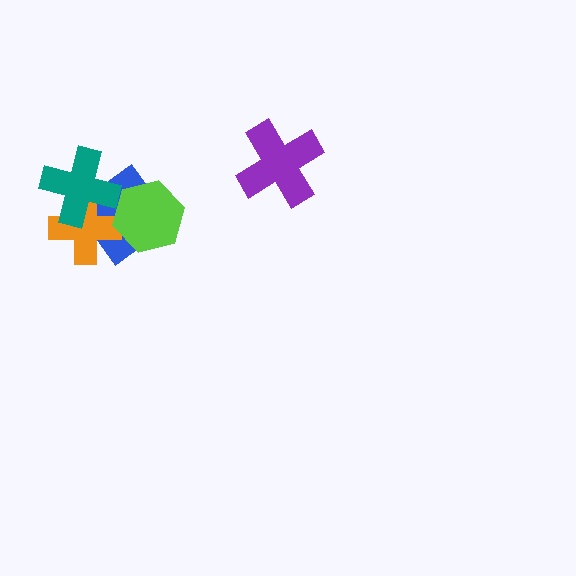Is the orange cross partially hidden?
Yes, it is partially covered by another shape.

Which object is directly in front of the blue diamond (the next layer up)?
The orange cross is directly in front of the blue diamond.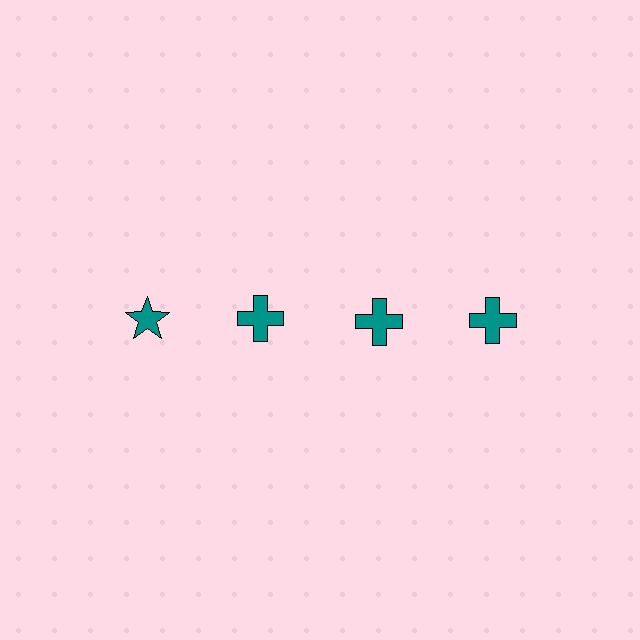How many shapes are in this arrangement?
There are 4 shapes arranged in a grid pattern.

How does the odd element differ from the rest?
It has a different shape: star instead of cross.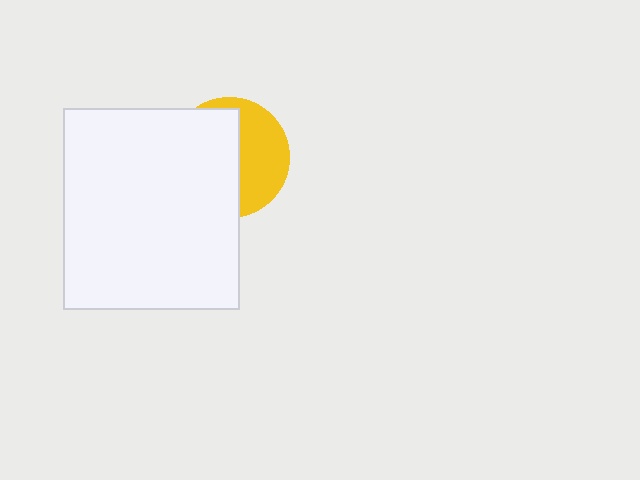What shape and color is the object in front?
The object in front is a white rectangle.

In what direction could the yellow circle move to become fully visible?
The yellow circle could move right. That would shift it out from behind the white rectangle entirely.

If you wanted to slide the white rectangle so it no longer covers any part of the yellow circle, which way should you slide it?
Slide it left — that is the most direct way to separate the two shapes.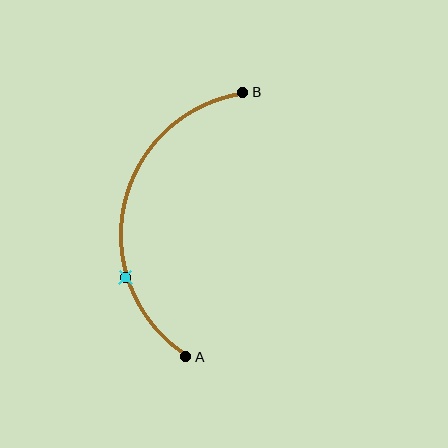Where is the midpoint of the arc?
The arc midpoint is the point on the curve farthest from the straight line joining A and B. It sits to the left of that line.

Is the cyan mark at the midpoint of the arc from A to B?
No. The cyan mark lies on the arc but is closer to endpoint A. The arc midpoint would be at the point on the curve equidistant along the arc from both A and B.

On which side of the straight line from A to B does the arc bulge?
The arc bulges to the left of the straight line connecting A and B.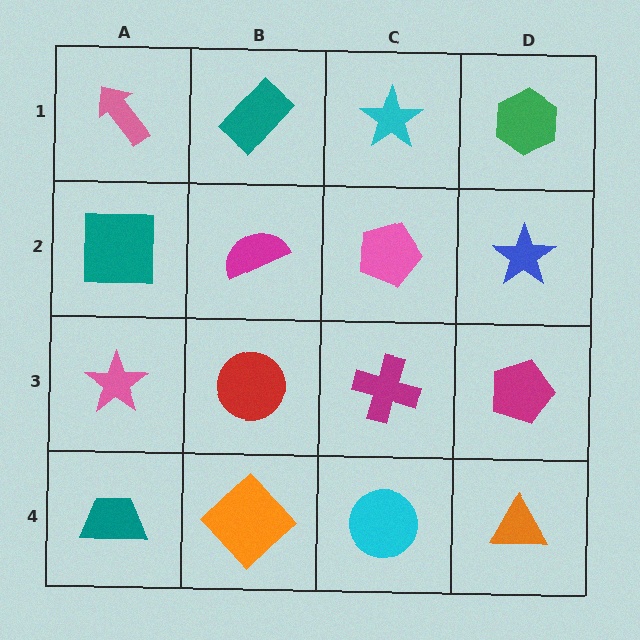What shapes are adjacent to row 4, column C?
A magenta cross (row 3, column C), an orange diamond (row 4, column B), an orange triangle (row 4, column D).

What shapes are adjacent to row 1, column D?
A blue star (row 2, column D), a cyan star (row 1, column C).